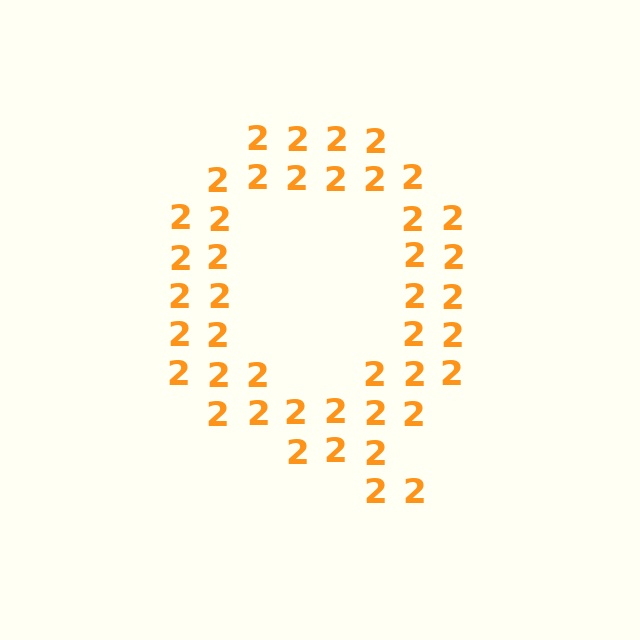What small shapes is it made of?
It is made of small digit 2's.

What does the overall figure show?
The overall figure shows the letter Q.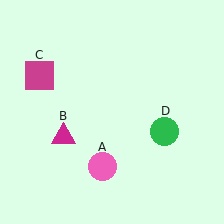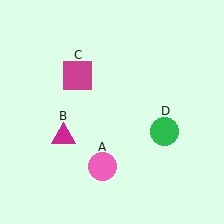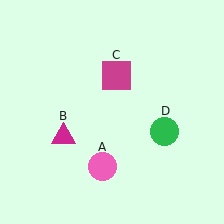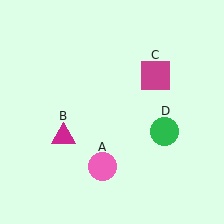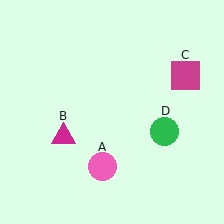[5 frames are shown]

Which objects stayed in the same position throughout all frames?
Pink circle (object A) and magenta triangle (object B) and green circle (object D) remained stationary.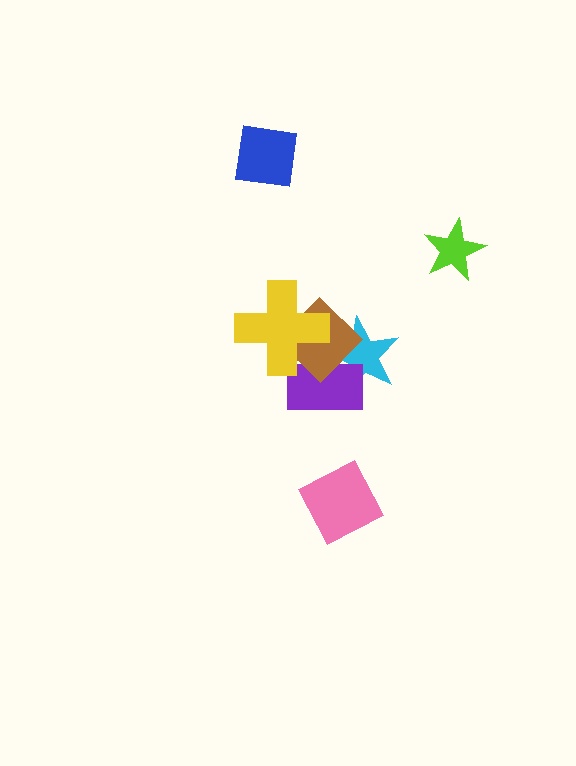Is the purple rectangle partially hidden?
Yes, it is partially covered by another shape.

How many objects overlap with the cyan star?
2 objects overlap with the cyan star.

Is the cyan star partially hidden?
Yes, it is partially covered by another shape.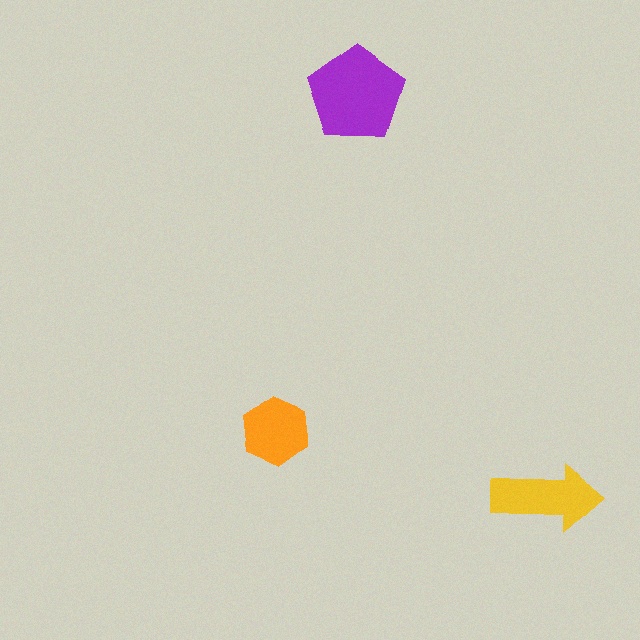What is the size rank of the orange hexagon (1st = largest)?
3rd.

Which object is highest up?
The purple pentagon is topmost.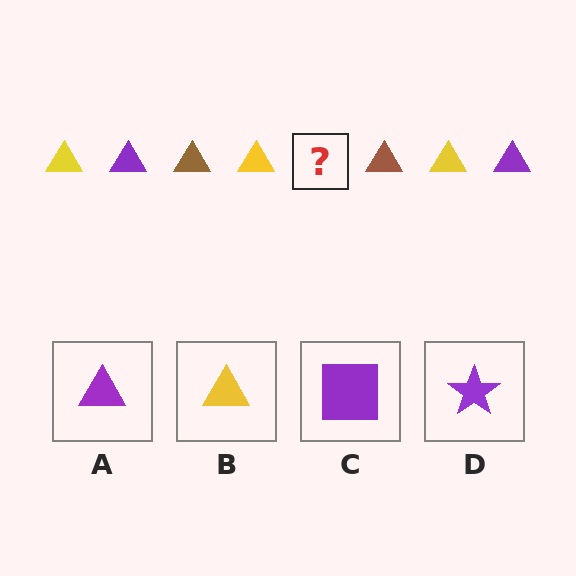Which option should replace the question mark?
Option A.